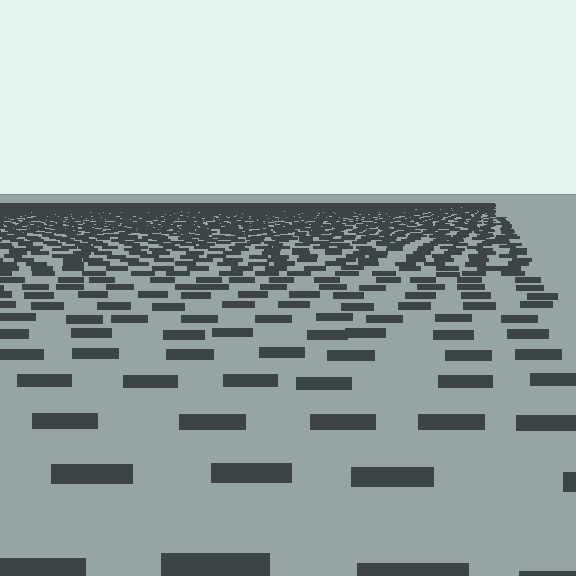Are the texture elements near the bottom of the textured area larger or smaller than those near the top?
Larger. Near the bottom, elements are closer to the viewer and appear at a bigger on-screen size.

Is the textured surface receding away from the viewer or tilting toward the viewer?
The surface is receding away from the viewer. Texture elements get smaller and denser toward the top.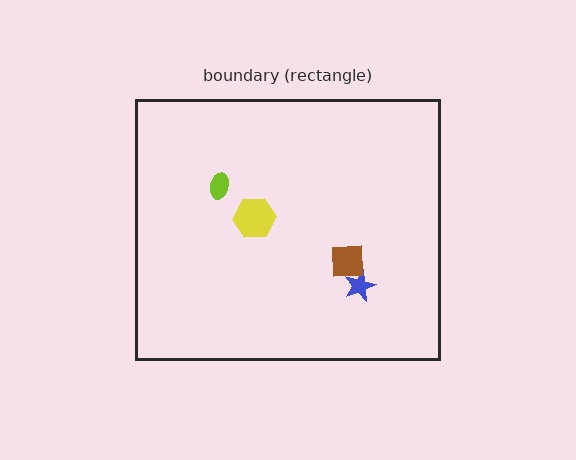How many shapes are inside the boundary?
4 inside, 0 outside.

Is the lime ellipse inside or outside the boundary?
Inside.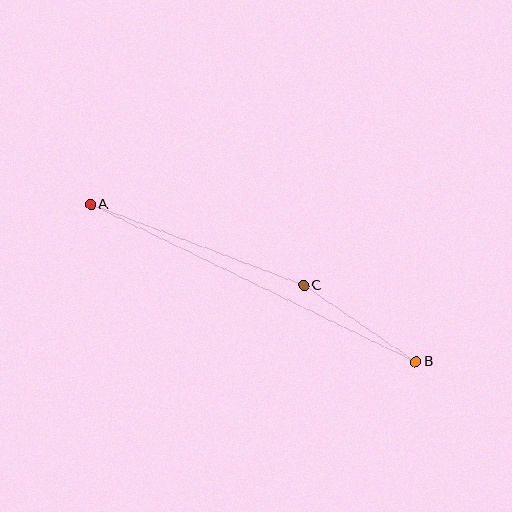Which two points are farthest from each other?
Points A and B are farthest from each other.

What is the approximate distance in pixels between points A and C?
The distance between A and C is approximately 228 pixels.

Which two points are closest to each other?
Points B and C are closest to each other.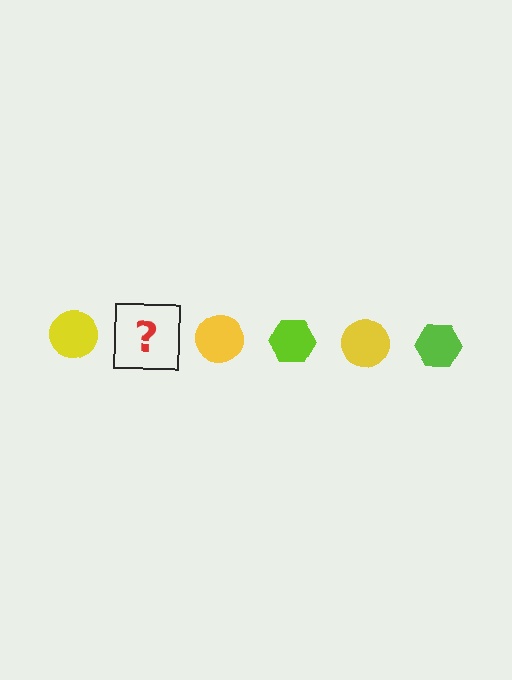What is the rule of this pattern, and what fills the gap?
The rule is that the pattern alternates between yellow circle and lime hexagon. The gap should be filled with a lime hexagon.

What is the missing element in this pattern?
The missing element is a lime hexagon.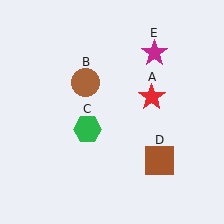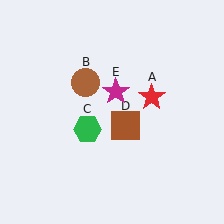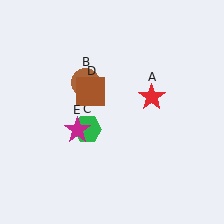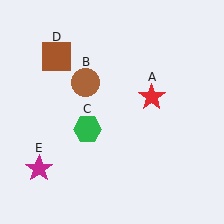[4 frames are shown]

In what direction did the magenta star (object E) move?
The magenta star (object E) moved down and to the left.